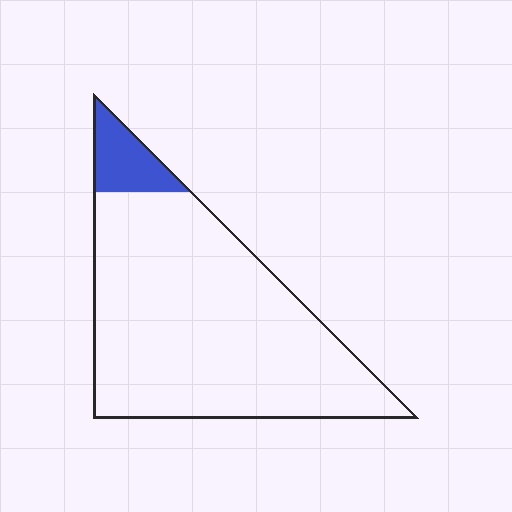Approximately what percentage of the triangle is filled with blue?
Approximately 10%.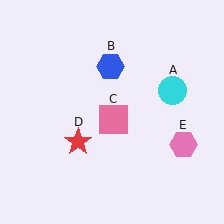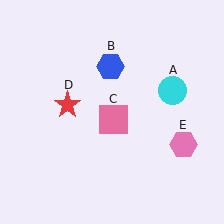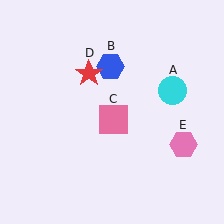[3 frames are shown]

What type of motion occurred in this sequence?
The red star (object D) rotated clockwise around the center of the scene.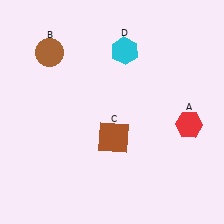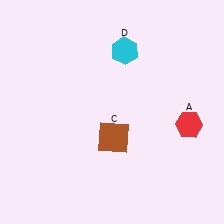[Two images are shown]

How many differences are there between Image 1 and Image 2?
There is 1 difference between the two images.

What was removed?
The brown circle (B) was removed in Image 2.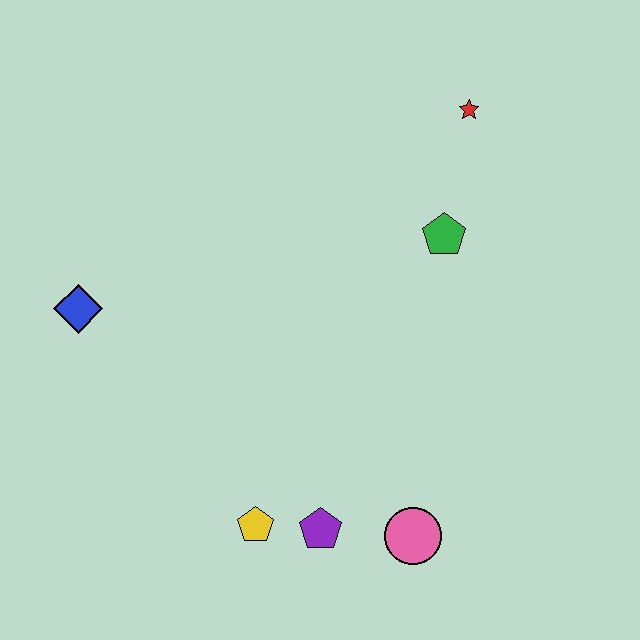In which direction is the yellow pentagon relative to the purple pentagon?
The yellow pentagon is to the left of the purple pentagon.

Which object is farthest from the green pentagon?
The blue diamond is farthest from the green pentagon.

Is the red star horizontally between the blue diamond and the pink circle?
No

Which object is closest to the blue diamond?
The yellow pentagon is closest to the blue diamond.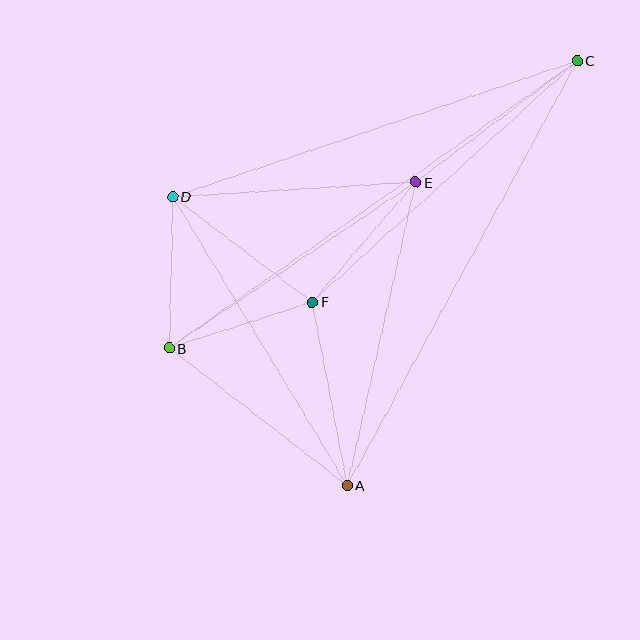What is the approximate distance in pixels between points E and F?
The distance between E and F is approximately 159 pixels.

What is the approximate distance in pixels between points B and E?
The distance between B and E is approximately 298 pixels.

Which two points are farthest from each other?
Points B and C are farthest from each other.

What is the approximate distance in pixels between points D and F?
The distance between D and F is approximately 175 pixels.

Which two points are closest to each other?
Points B and F are closest to each other.